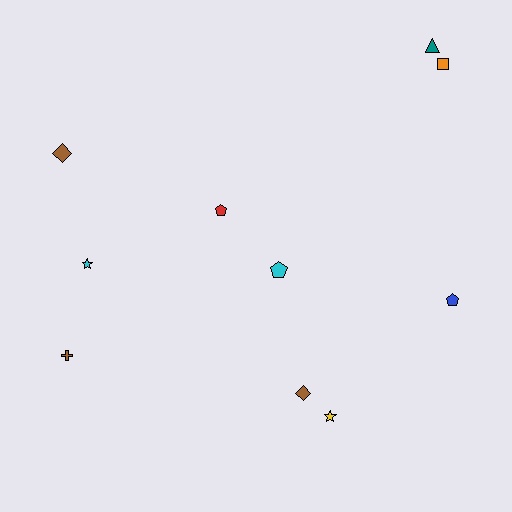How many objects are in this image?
There are 10 objects.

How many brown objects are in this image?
There are 3 brown objects.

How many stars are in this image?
There are 2 stars.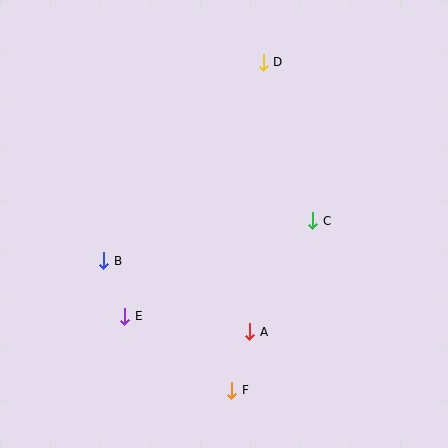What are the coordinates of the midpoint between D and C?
The midpoint between D and C is at (288, 141).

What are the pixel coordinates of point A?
Point A is at (250, 332).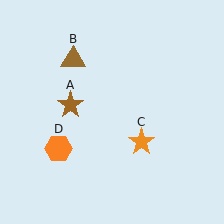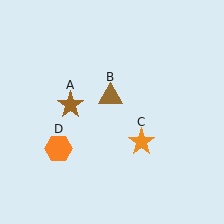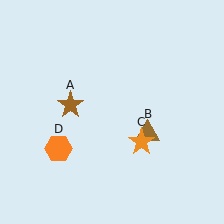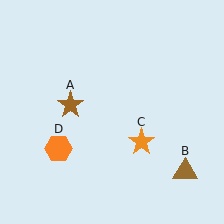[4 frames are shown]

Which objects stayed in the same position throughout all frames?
Brown star (object A) and orange star (object C) and orange hexagon (object D) remained stationary.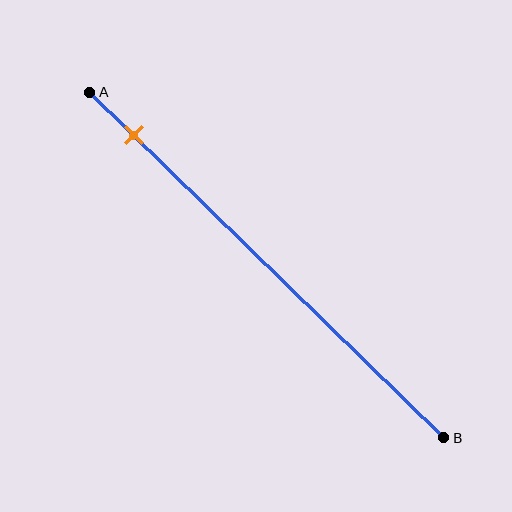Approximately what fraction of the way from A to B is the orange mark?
The orange mark is approximately 10% of the way from A to B.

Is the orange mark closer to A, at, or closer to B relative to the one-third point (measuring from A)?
The orange mark is closer to point A than the one-third point of segment AB.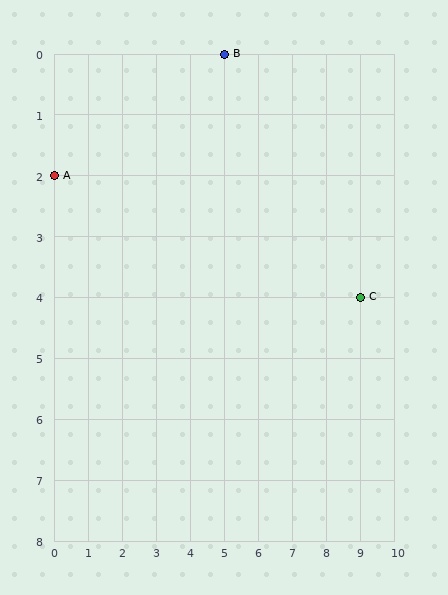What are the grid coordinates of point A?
Point A is at grid coordinates (0, 2).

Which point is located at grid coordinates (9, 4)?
Point C is at (9, 4).